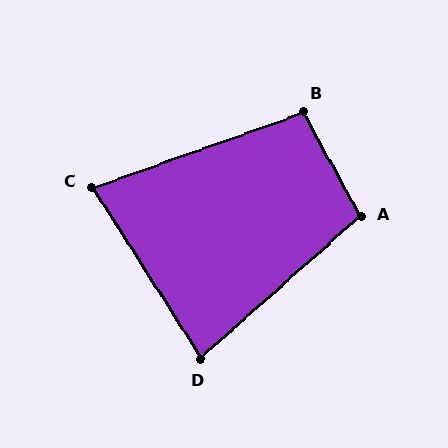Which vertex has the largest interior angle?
A, at approximately 103 degrees.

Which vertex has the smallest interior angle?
C, at approximately 77 degrees.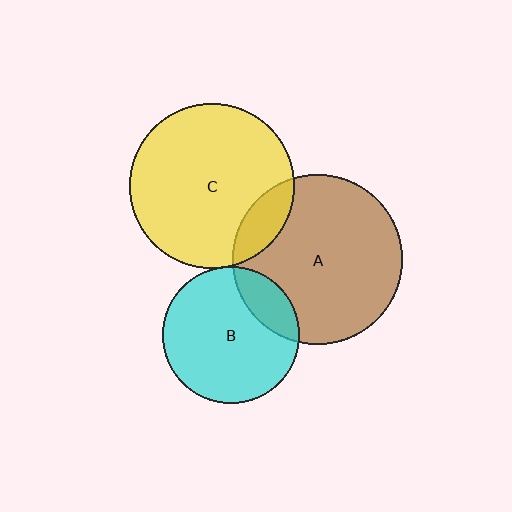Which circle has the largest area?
Circle A (brown).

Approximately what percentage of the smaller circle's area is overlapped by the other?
Approximately 20%.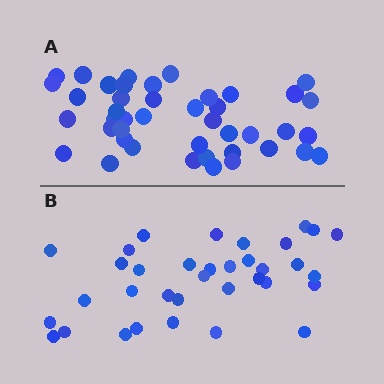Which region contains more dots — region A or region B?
Region A (the top region) has more dots.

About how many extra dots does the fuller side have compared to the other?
Region A has roughly 8 or so more dots than region B.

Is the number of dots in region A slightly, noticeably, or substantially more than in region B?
Region A has only slightly more — the two regions are fairly close. The ratio is roughly 1.2 to 1.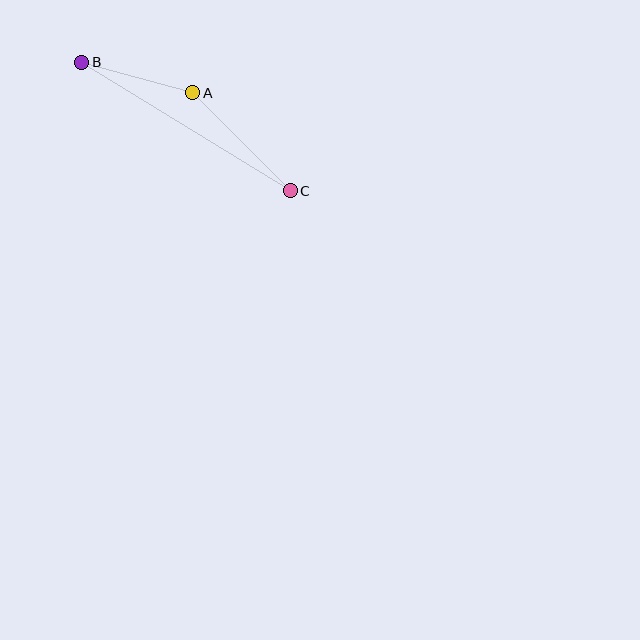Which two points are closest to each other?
Points A and B are closest to each other.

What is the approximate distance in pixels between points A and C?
The distance between A and C is approximately 138 pixels.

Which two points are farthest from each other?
Points B and C are farthest from each other.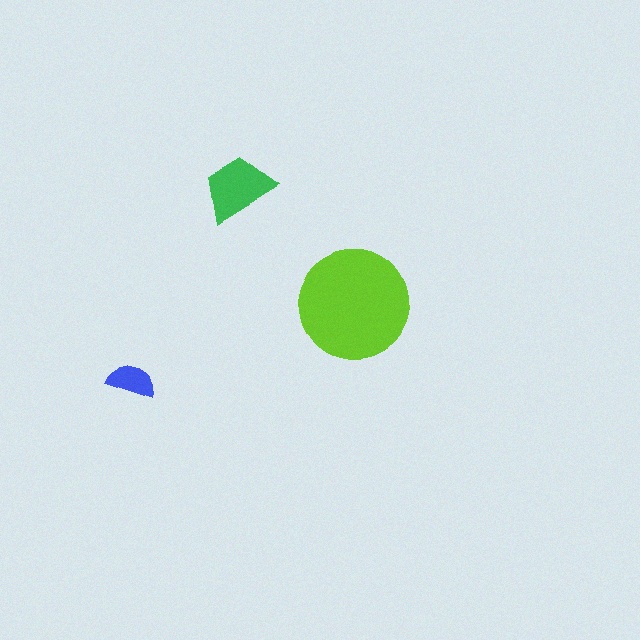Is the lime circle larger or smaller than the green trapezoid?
Larger.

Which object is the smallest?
The blue semicircle.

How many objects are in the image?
There are 3 objects in the image.